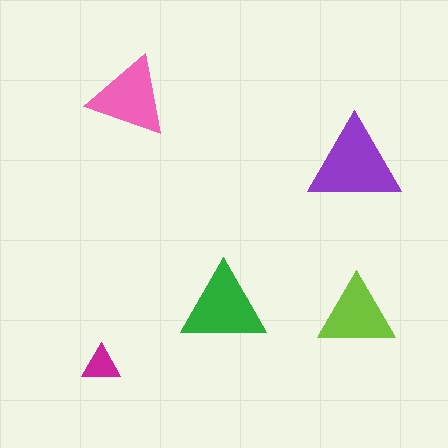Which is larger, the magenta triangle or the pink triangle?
The pink one.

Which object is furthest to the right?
The lime triangle is rightmost.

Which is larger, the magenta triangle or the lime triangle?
The lime one.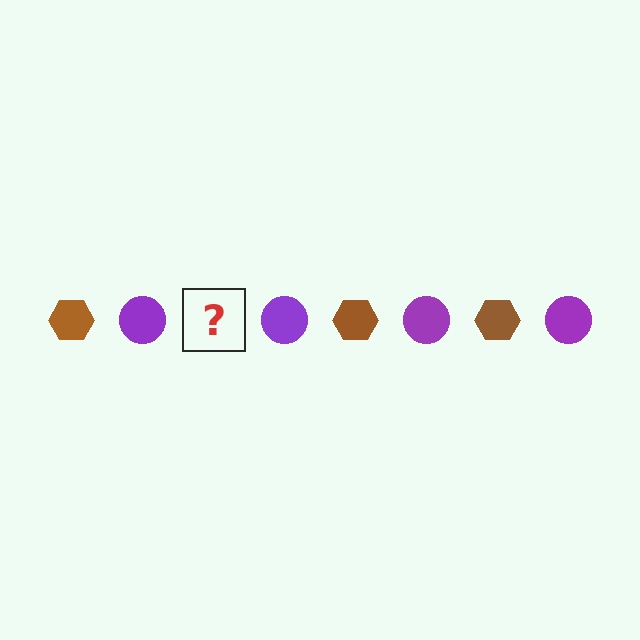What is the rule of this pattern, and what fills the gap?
The rule is that the pattern alternates between brown hexagon and purple circle. The gap should be filled with a brown hexagon.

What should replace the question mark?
The question mark should be replaced with a brown hexagon.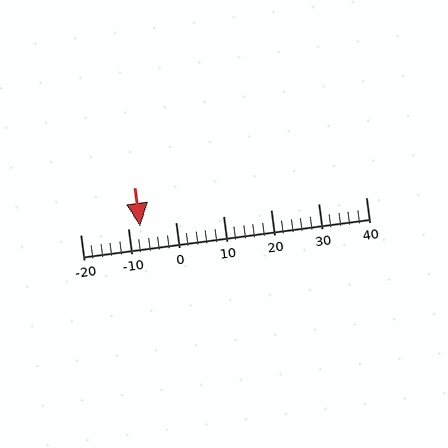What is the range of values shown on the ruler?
The ruler shows values from -20 to 40.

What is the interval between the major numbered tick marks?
The major tick marks are spaced 10 units apart.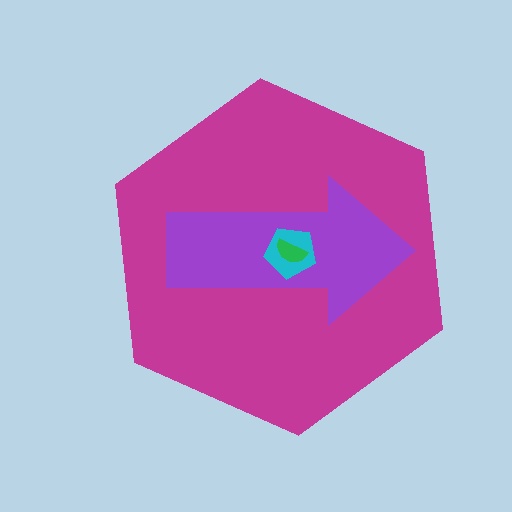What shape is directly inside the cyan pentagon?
The green semicircle.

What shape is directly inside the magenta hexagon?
The purple arrow.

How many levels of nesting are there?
4.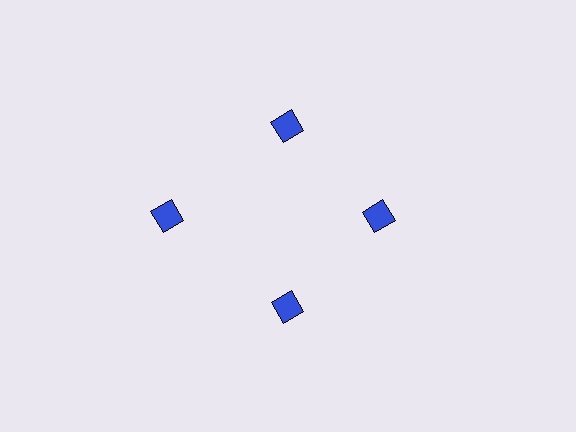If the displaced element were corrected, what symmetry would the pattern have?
It would have 4-fold rotational symmetry — the pattern would map onto itself every 90 degrees.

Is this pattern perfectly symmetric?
No. The 4 blue diamonds are arranged in a ring, but one element near the 9 o'clock position is pushed outward from the center, breaking the 4-fold rotational symmetry.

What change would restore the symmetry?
The symmetry would be restored by moving it inward, back onto the ring so that all 4 diamonds sit at equal angles and equal distance from the center.